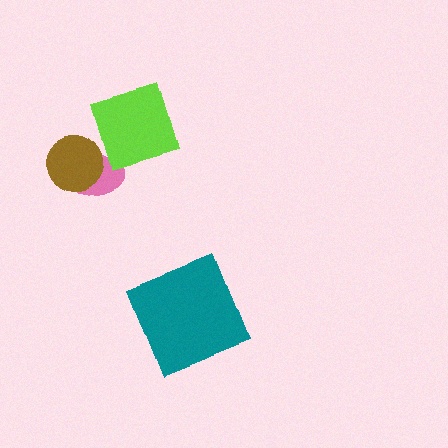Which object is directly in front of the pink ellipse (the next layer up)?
The brown circle is directly in front of the pink ellipse.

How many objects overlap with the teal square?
0 objects overlap with the teal square.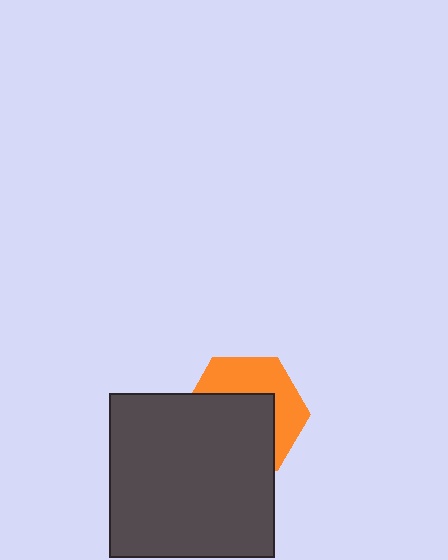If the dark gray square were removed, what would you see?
You would see the complete orange hexagon.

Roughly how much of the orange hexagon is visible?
A small part of it is visible (roughly 43%).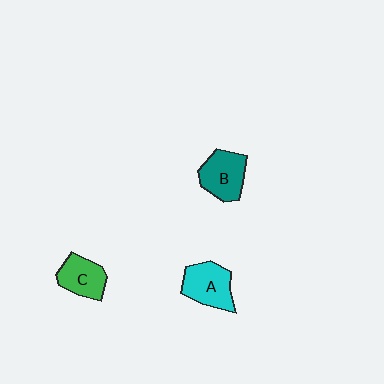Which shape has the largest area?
Shape A (cyan).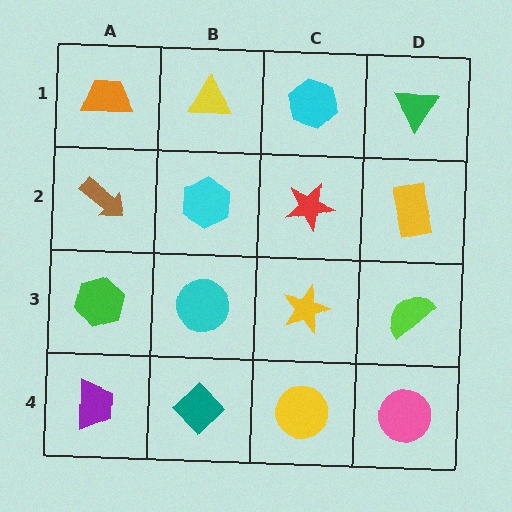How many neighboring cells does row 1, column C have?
3.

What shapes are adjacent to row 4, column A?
A green hexagon (row 3, column A), a teal diamond (row 4, column B).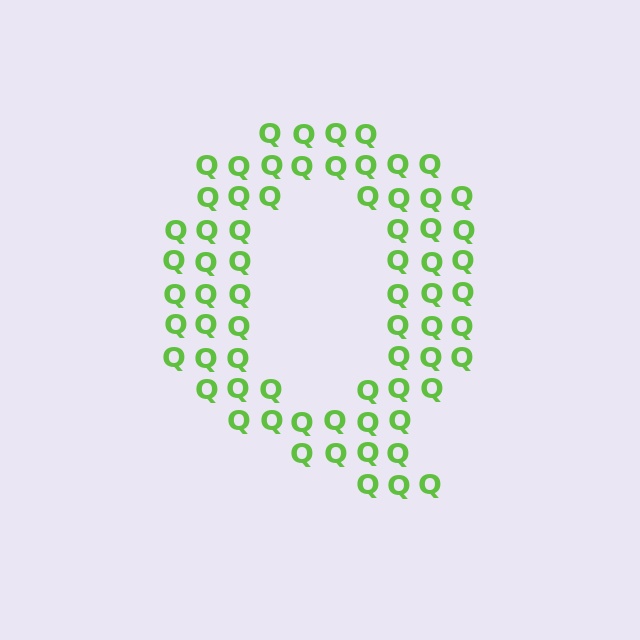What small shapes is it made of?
It is made of small letter Q's.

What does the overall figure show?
The overall figure shows the letter Q.